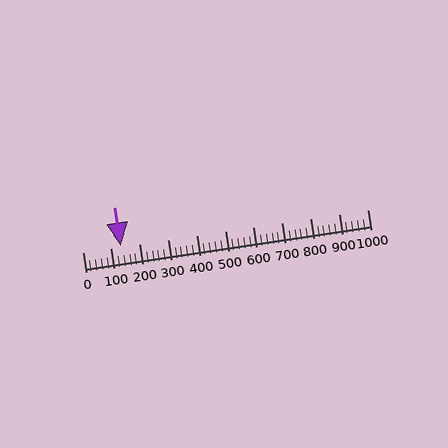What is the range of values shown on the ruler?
The ruler shows values from 0 to 1000.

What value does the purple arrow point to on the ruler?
The purple arrow points to approximately 135.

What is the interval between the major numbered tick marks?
The major tick marks are spaced 100 units apart.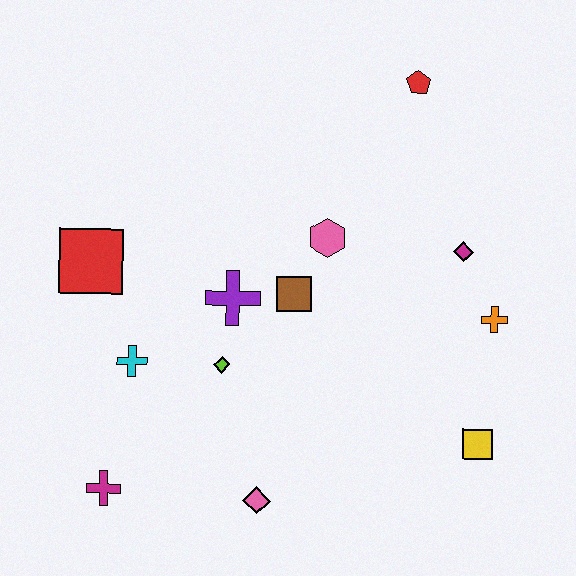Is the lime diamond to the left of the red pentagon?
Yes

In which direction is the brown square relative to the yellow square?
The brown square is to the left of the yellow square.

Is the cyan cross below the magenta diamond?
Yes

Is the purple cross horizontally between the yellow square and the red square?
Yes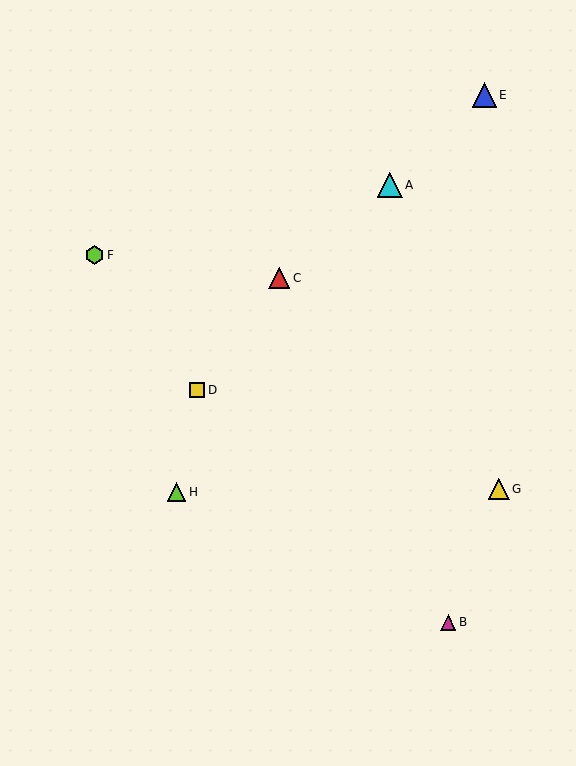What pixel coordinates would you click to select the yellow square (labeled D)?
Click at (197, 390) to select the yellow square D.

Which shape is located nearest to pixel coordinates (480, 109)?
The blue triangle (labeled E) at (484, 95) is nearest to that location.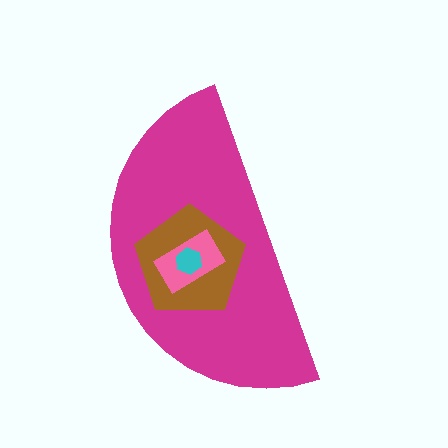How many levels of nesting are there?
4.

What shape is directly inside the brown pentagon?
The pink rectangle.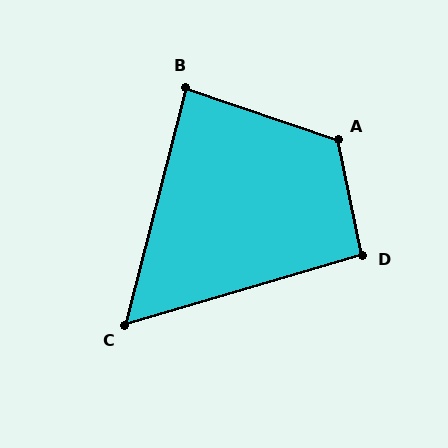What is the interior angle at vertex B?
Approximately 85 degrees (approximately right).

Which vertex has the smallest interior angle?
C, at approximately 59 degrees.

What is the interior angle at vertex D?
Approximately 95 degrees (approximately right).